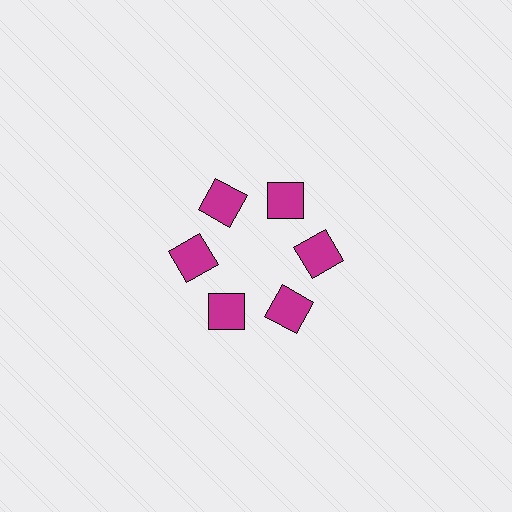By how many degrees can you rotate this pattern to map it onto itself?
The pattern maps onto itself every 60 degrees of rotation.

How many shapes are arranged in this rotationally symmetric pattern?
There are 6 shapes, arranged in 6 groups of 1.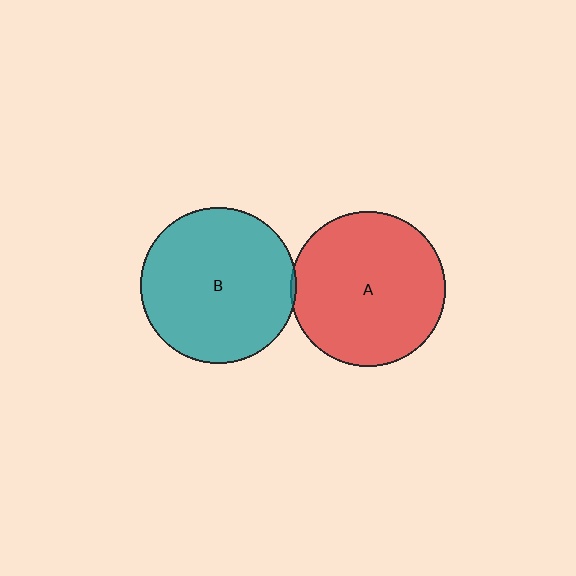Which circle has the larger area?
Circle B (teal).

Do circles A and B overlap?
Yes.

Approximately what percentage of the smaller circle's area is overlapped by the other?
Approximately 5%.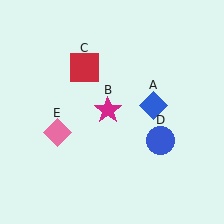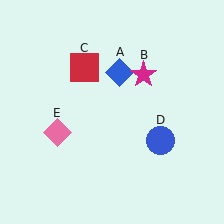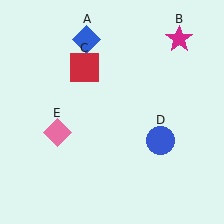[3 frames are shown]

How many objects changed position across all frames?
2 objects changed position: blue diamond (object A), magenta star (object B).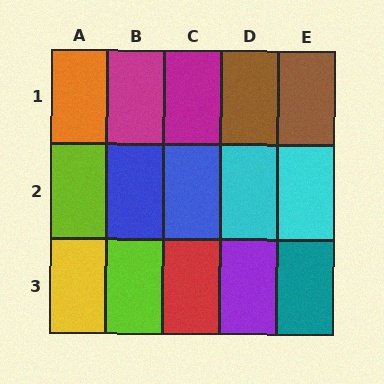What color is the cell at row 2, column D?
Cyan.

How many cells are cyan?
2 cells are cyan.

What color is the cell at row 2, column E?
Cyan.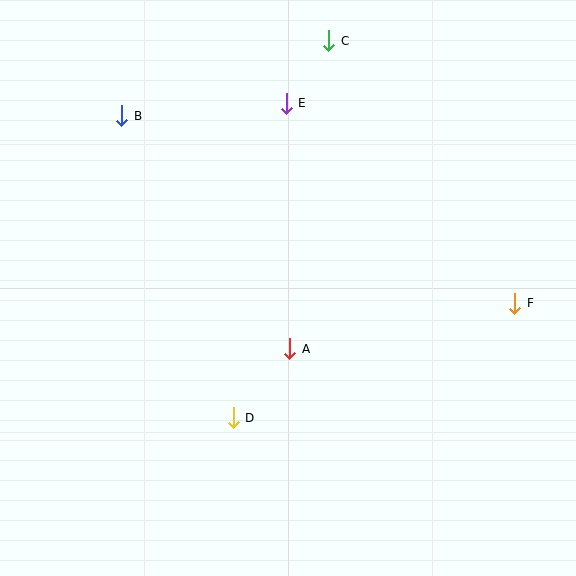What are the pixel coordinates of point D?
Point D is at (233, 418).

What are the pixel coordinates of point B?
Point B is at (122, 116).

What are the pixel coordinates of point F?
Point F is at (515, 303).